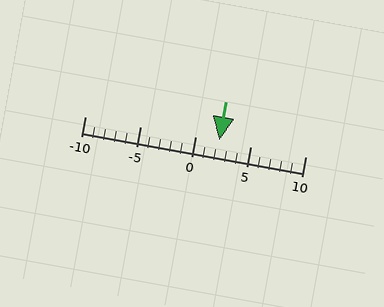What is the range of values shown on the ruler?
The ruler shows values from -10 to 10.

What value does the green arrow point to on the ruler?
The green arrow points to approximately 2.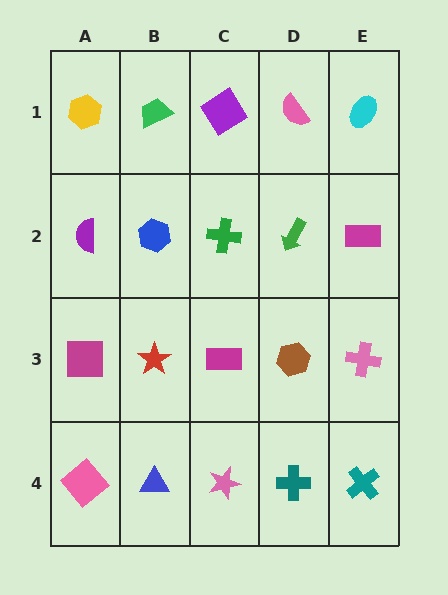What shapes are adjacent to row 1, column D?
A green arrow (row 2, column D), a purple diamond (row 1, column C), a cyan ellipse (row 1, column E).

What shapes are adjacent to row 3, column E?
A magenta rectangle (row 2, column E), a teal cross (row 4, column E), a brown hexagon (row 3, column D).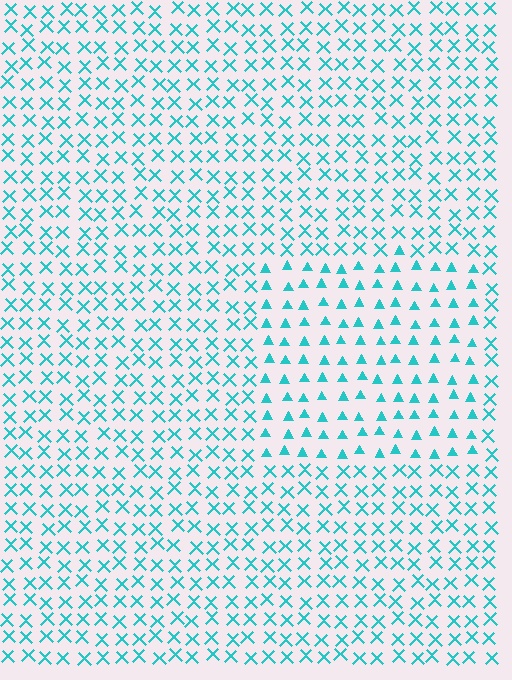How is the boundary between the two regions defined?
The boundary is defined by a change in element shape: triangles inside vs. X marks outside. All elements share the same color and spacing.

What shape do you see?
I see a rectangle.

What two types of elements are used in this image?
The image uses triangles inside the rectangle region and X marks outside it.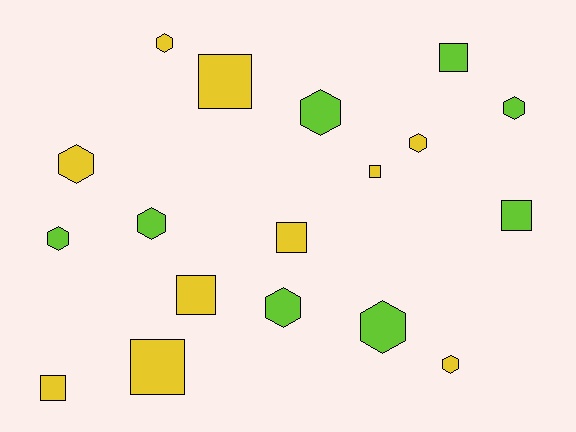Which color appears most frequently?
Yellow, with 10 objects.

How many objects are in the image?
There are 18 objects.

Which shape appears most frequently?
Hexagon, with 10 objects.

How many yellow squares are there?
There are 6 yellow squares.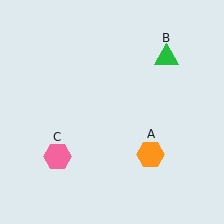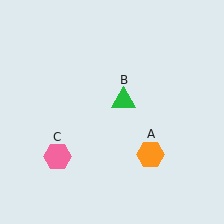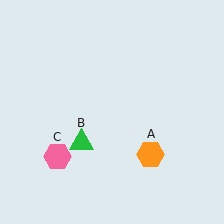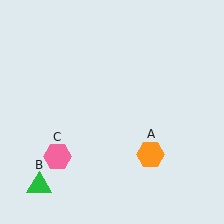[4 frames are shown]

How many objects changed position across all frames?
1 object changed position: green triangle (object B).